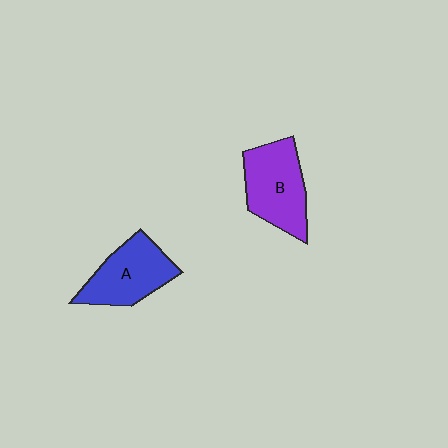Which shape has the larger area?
Shape B (purple).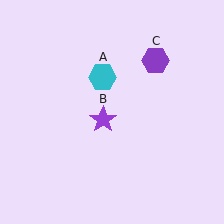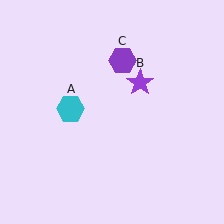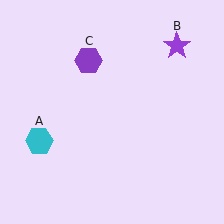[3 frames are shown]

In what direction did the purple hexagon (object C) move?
The purple hexagon (object C) moved left.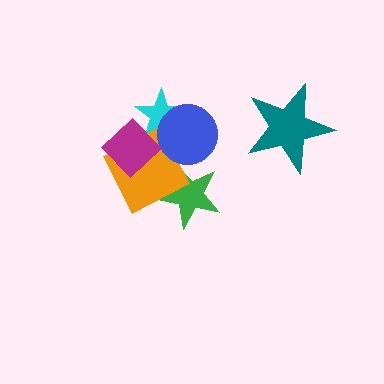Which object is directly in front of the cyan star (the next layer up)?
The orange diamond is directly in front of the cyan star.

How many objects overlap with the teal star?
0 objects overlap with the teal star.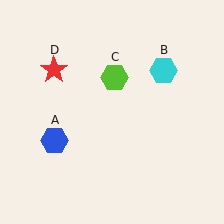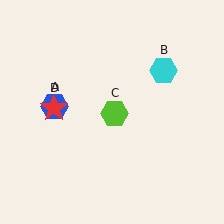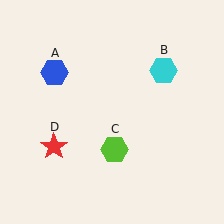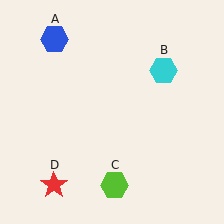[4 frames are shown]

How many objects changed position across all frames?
3 objects changed position: blue hexagon (object A), lime hexagon (object C), red star (object D).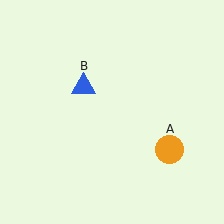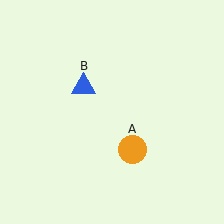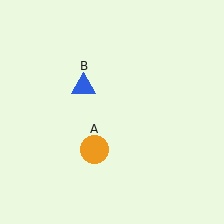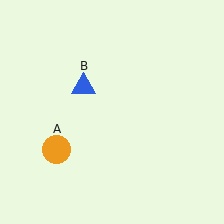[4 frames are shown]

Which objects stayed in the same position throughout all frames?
Blue triangle (object B) remained stationary.